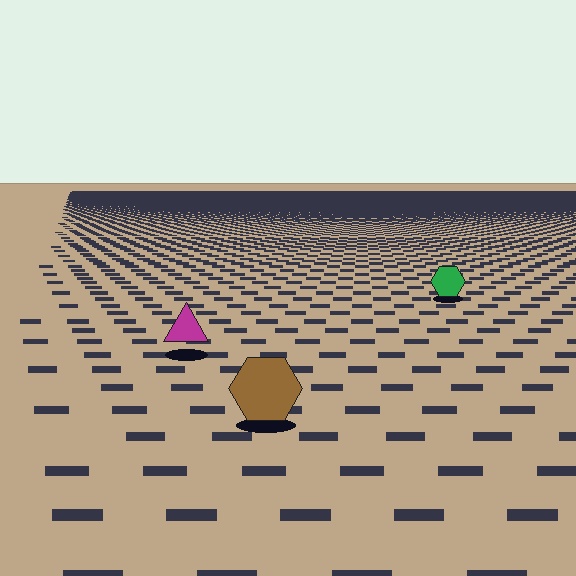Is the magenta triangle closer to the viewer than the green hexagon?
Yes. The magenta triangle is closer — you can tell from the texture gradient: the ground texture is coarser near it.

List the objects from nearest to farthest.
From nearest to farthest: the brown hexagon, the magenta triangle, the green hexagon.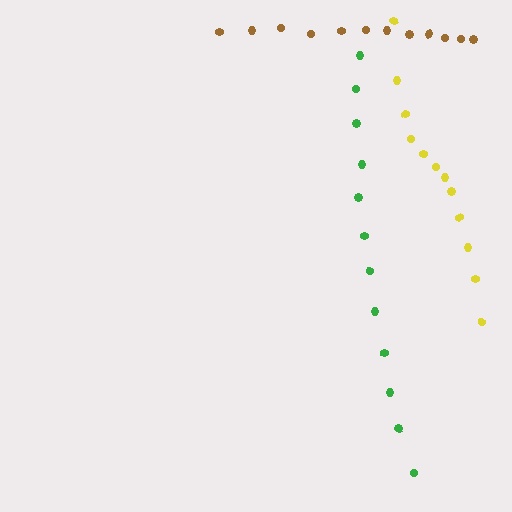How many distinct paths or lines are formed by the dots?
There are 3 distinct paths.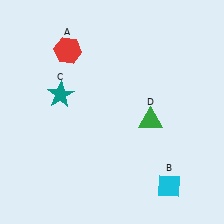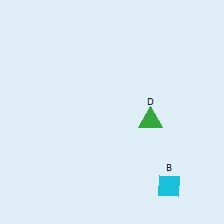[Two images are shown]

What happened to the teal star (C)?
The teal star (C) was removed in Image 2. It was in the top-left area of Image 1.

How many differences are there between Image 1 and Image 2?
There are 2 differences between the two images.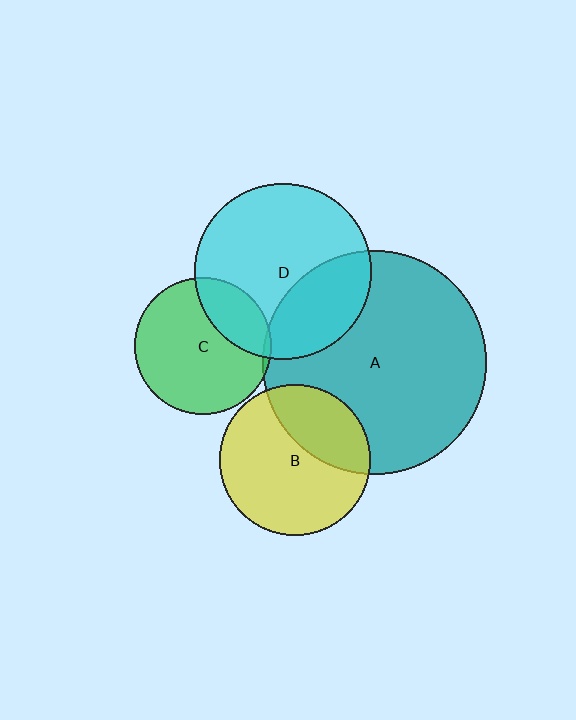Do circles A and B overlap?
Yes.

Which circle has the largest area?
Circle A (teal).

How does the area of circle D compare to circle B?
Approximately 1.4 times.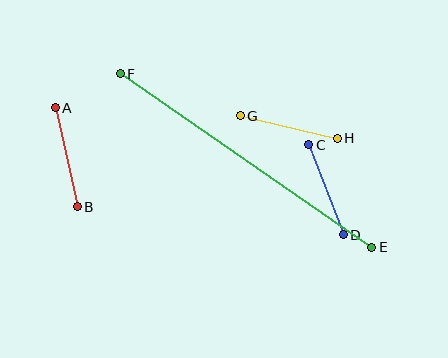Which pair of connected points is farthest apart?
Points E and F are farthest apart.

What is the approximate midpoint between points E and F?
The midpoint is at approximately (246, 160) pixels.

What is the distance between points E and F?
The distance is approximately 306 pixels.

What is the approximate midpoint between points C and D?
The midpoint is at approximately (326, 190) pixels.